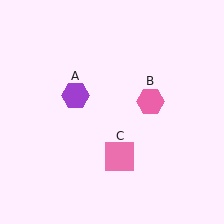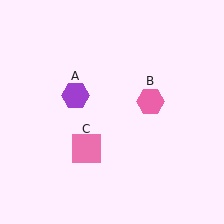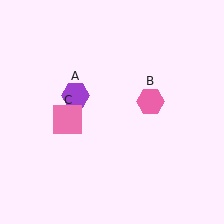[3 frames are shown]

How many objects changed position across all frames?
1 object changed position: pink square (object C).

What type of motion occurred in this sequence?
The pink square (object C) rotated clockwise around the center of the scene.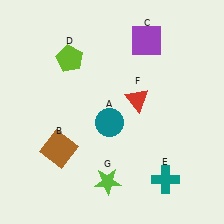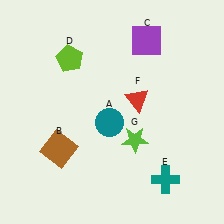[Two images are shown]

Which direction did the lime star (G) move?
The lime star (G) moved up.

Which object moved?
The lime star (G) moved up.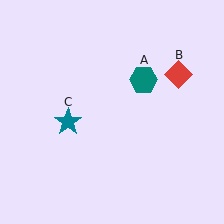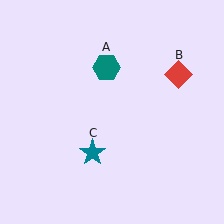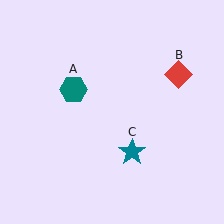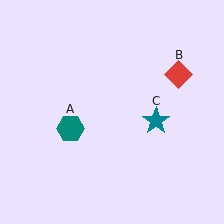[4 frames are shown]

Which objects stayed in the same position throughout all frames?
Red diamond (object B) remained stationary.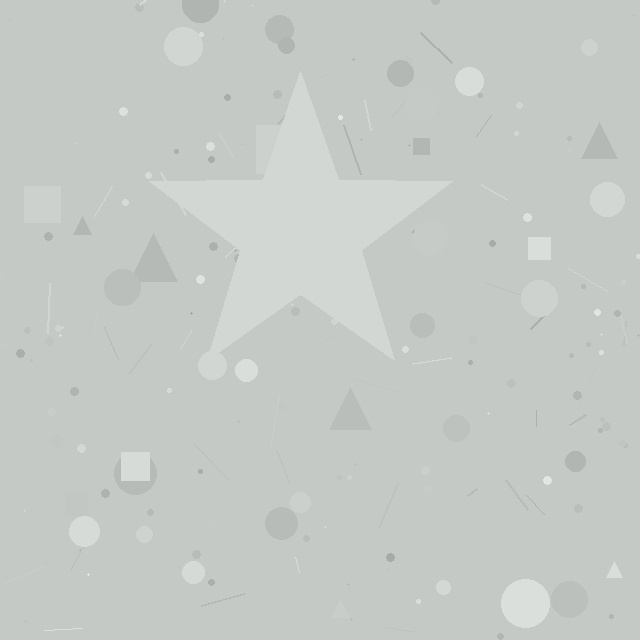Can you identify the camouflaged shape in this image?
The camouflaged shape is a star.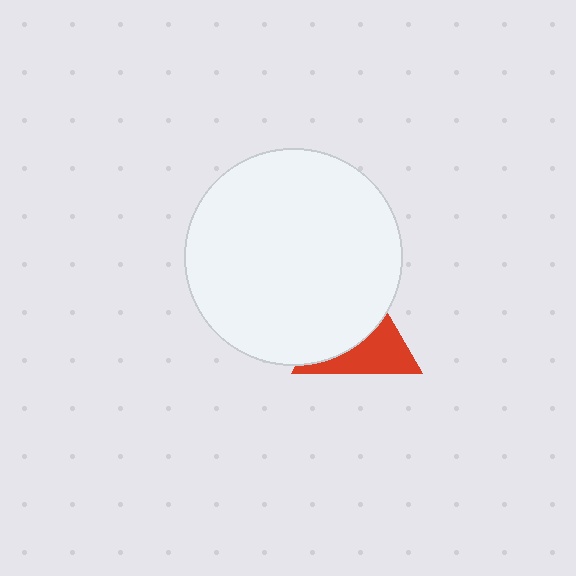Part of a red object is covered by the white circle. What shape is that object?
It is a triangle.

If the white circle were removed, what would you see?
You would see the complete red triangle.